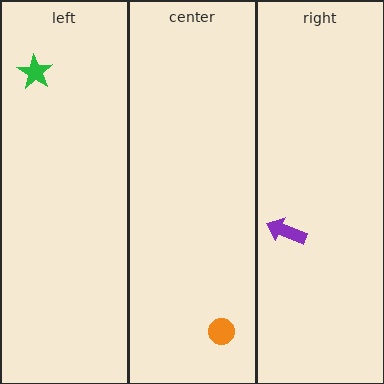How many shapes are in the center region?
1.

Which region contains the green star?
The left region.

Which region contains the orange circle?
The center region.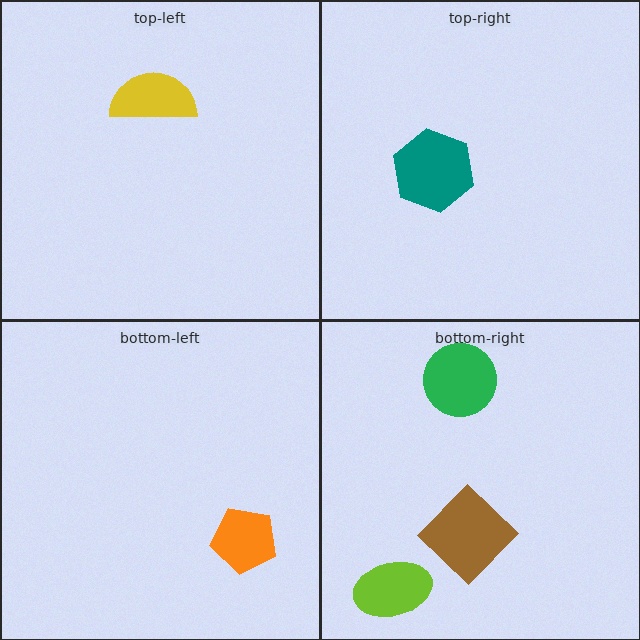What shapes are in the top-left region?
The yellow semicircle.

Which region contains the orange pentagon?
The bottom-left region.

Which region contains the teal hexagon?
The top-right region.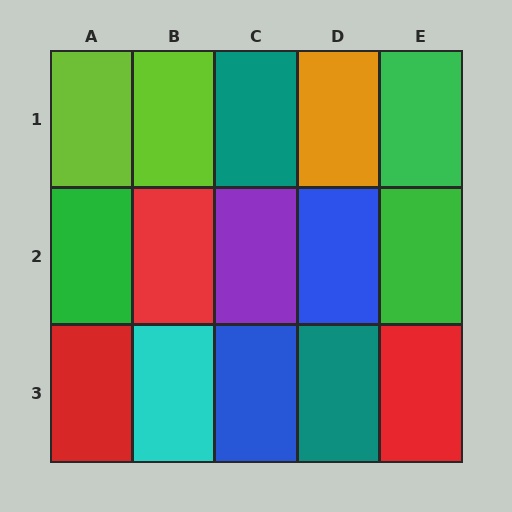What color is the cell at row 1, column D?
Orange.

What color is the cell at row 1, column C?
Teal.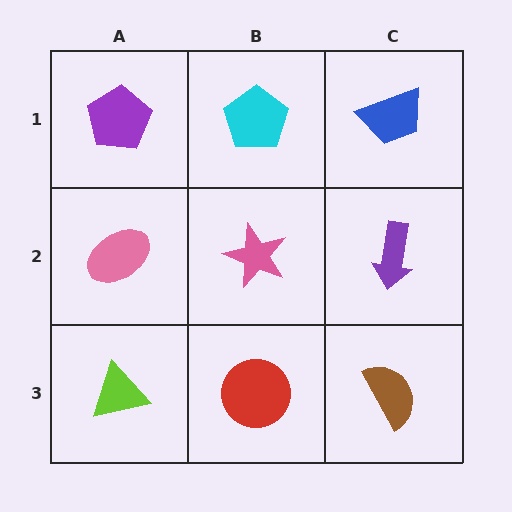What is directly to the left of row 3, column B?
A lime triangle.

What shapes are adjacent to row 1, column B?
A pink star (row 2, column B), a purple pentagon (row 1, column A), a blue trapezoid (row 1, column C).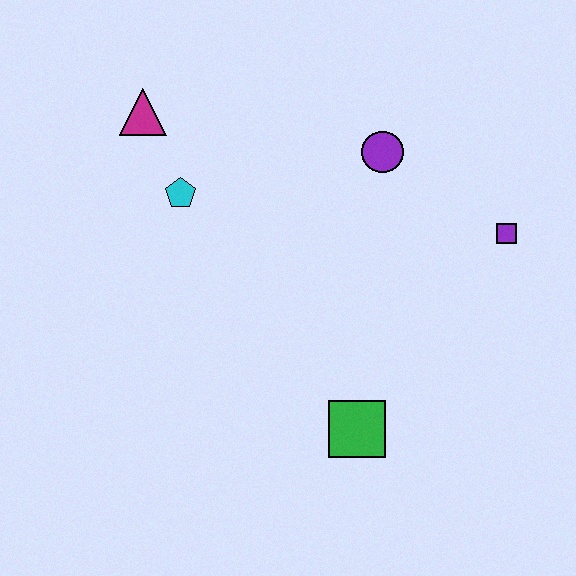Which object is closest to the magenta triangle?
The cyan pentagon is closest to the magenta triangle.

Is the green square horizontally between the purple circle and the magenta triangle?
Yes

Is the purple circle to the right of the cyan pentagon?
Yes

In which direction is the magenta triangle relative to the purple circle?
The magenta triangle is to the left of the purple circle.